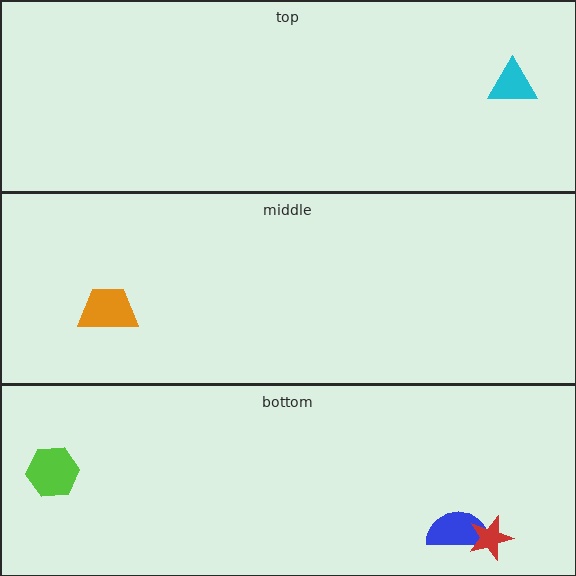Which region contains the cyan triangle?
The top region.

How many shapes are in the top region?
1.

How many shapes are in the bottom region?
3.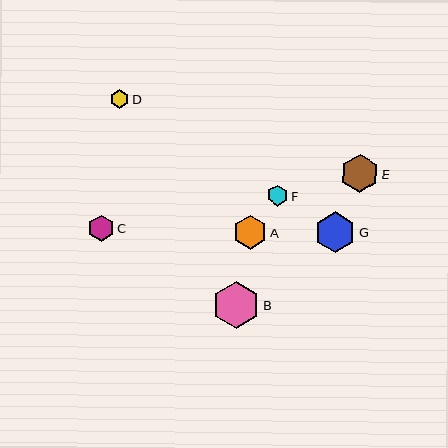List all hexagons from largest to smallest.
From largest to smallest: B, G, E, A, C, F, D.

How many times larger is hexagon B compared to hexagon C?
Hexagon B is approximately 1.8 times the size of hexagon C.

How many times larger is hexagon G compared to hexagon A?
Hexagon G is approximately 1.2 times the size of hexagon A.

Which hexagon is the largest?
Hexagon B is the largest with a size of approximately 48 pixels.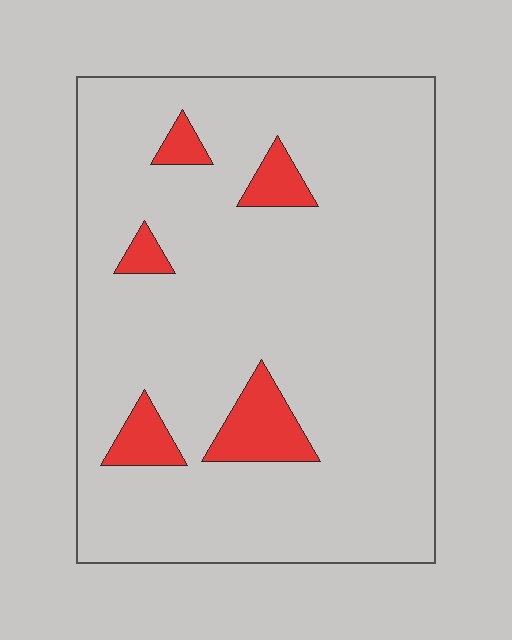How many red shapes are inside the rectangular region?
5.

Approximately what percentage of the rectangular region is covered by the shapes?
Approximately 10%.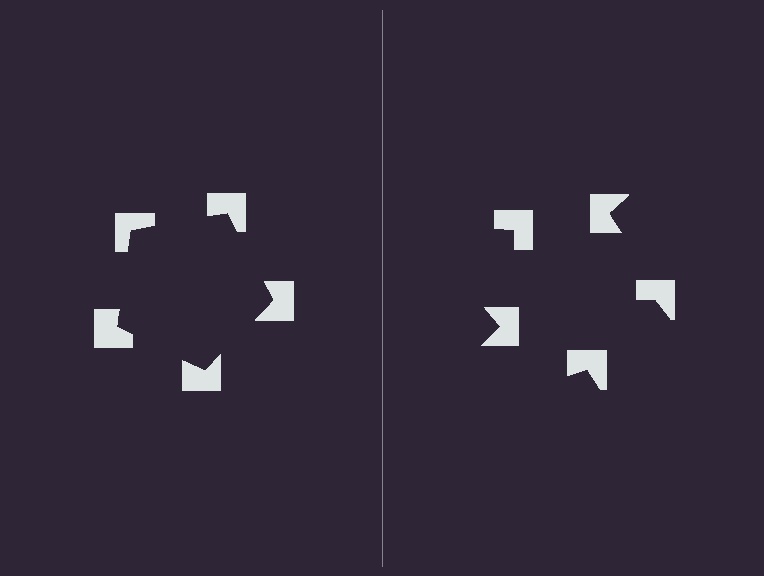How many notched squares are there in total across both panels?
10 — 5 on each side.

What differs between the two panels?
The notched squares are positioned identically on both sides; only the wedge orientations differ. On the left they align to a pentagon; on the right they are misaligned.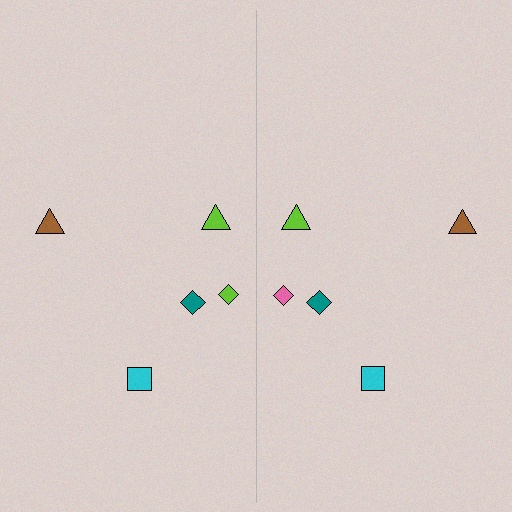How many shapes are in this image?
There are 10 shapes in this image.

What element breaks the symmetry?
The pink diamond on the right side breaks the symmetry — its mirror counterpart is lime.